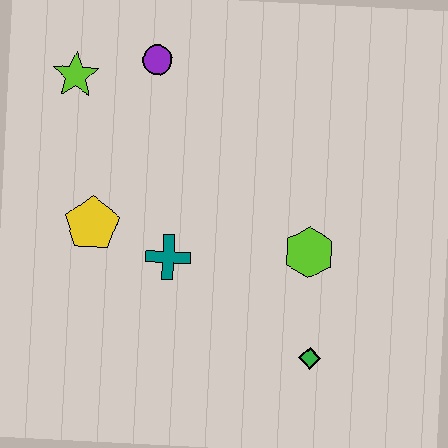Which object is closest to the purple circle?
The lime star is closest to the purple circle.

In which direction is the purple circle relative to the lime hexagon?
The purple circle is above the lime hexagon.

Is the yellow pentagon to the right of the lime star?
Yes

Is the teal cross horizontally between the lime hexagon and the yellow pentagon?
Yes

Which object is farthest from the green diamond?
The lime star is farthest from the green diamond.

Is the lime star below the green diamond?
No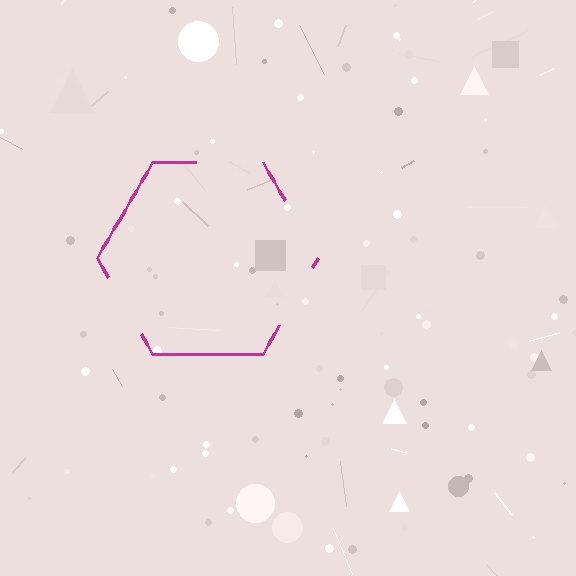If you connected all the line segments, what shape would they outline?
They would outline a hexagon.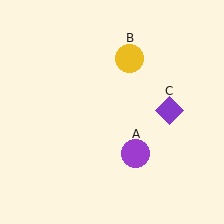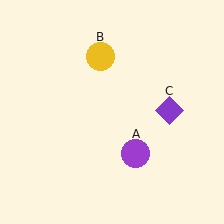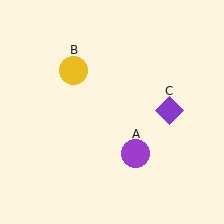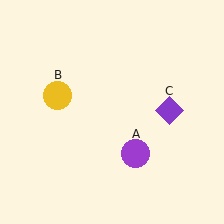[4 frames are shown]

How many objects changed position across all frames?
1 object changed position: yellow circle (object B).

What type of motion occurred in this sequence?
The yellow circle (object B) rotated counterclockwise around the center of the scene.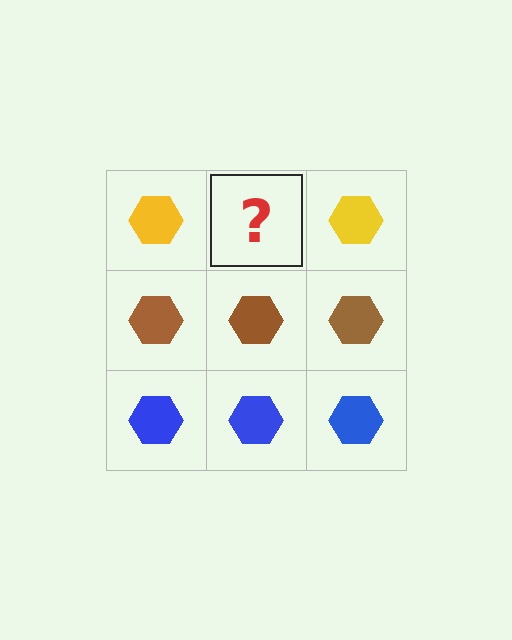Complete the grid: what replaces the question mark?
The question mark should be replaced with a yellow hexagon.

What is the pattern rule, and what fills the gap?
The rule is that each row has a consistent color. The gap should be filled with a yellow hexagon.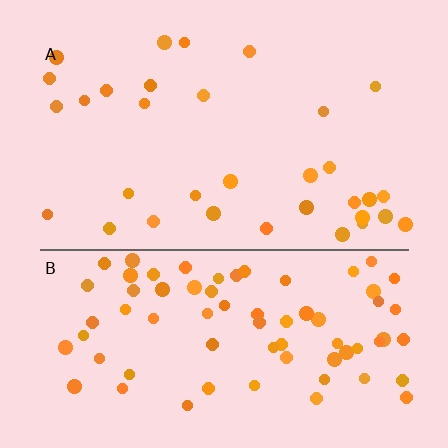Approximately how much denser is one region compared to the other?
Approximately 2.3× — region B over region A.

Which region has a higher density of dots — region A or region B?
B (the bottom).